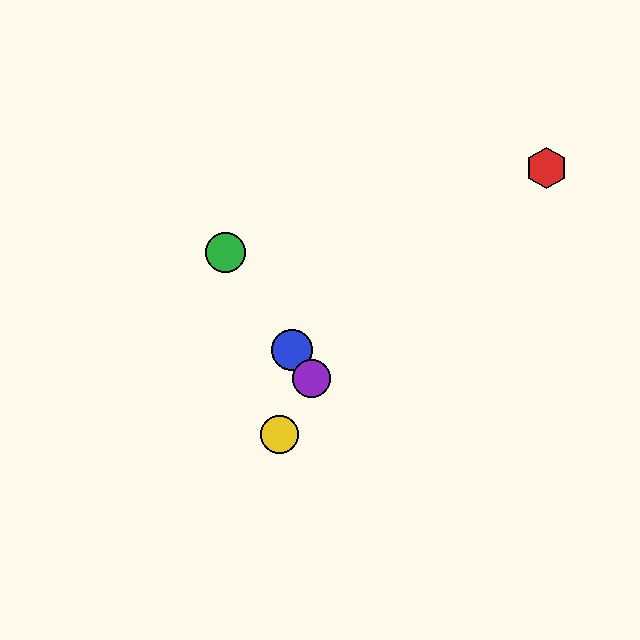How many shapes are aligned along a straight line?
3 shapes (the blue circle, the green circle, the purple circle) are aligned along a straight line.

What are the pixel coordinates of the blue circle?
The blue circle is at (292, 350).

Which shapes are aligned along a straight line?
The blue circle, the green circle, the purple circle are aligned along a straight line.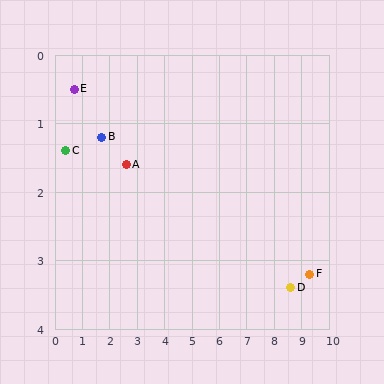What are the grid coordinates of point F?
Point F is at approximately (9.3, 3.2).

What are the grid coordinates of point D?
Point D is at approximately (8.6, 3.4).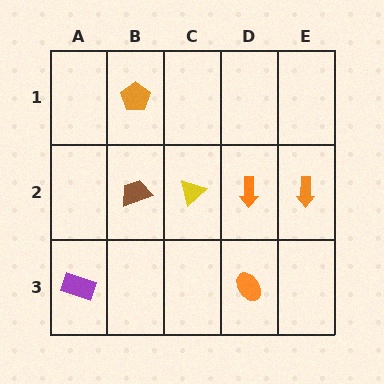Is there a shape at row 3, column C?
No, that cell is empty.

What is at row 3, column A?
A purple rectangle.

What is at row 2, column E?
An orange arrow.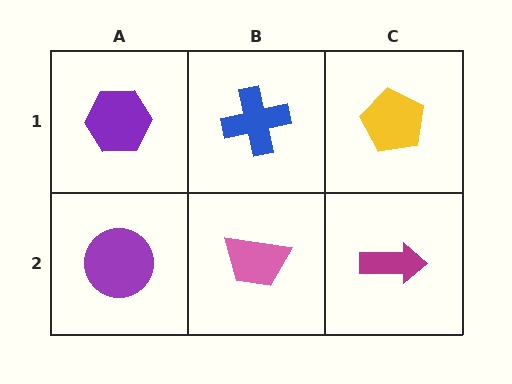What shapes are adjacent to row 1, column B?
A pink trapezoid (row 2, column B), a purple hexagon (row 1, column A), a yellow pentagon (row 1, column C).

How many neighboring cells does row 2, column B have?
3.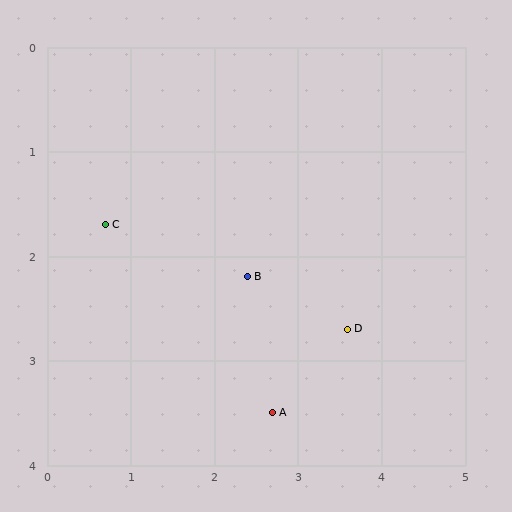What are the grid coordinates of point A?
Point A is at approximately (2.7, 3.5).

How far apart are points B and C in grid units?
Points B and C are about 1.8 grid units apart.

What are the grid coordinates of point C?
Point C is at approximately (0.7, 1.7).